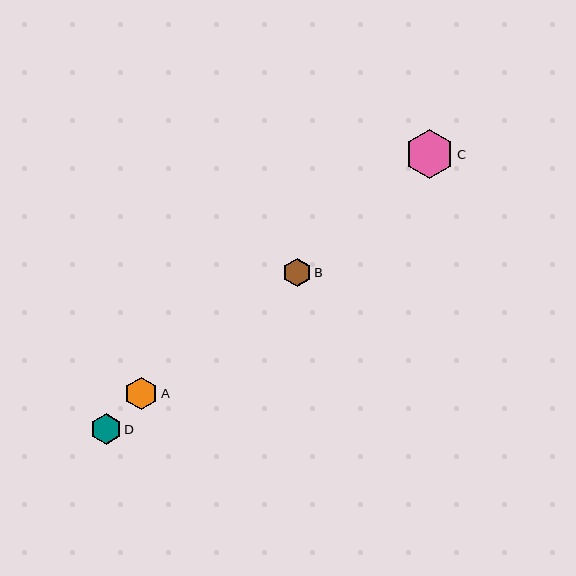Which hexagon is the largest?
Hexagon C is the largest with a size of approximately 49 pixels.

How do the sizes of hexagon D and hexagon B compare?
Hexagon D and hexagon B are approximately the same size.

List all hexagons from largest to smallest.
From largest to smallest: C, A, D, B.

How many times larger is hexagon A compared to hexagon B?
Hexagon A is approximately 1.2 times the size of hexagon B.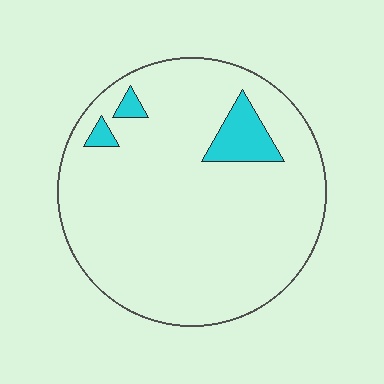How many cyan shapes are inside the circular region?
3.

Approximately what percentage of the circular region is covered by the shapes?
Approximately 10%.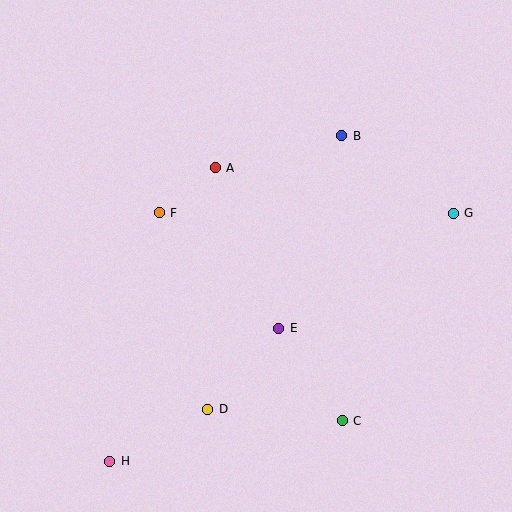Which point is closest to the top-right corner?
Point B is closest to the top-right corner.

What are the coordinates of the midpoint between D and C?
The midpoint between D and C is at (275, 415).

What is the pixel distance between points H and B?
The distance between H and B is 399 pixels.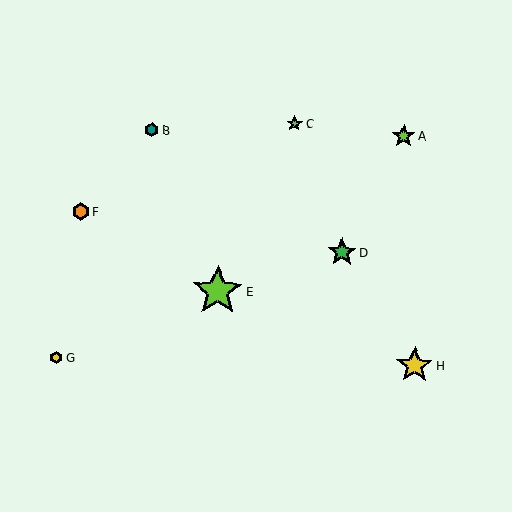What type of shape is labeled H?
Shape H is a yellow star.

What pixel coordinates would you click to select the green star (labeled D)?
Click at (342, 252) to select the green star D.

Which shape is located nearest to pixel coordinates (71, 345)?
The yellow hexagon (labeled G) at (57, 357) is nearest to that location.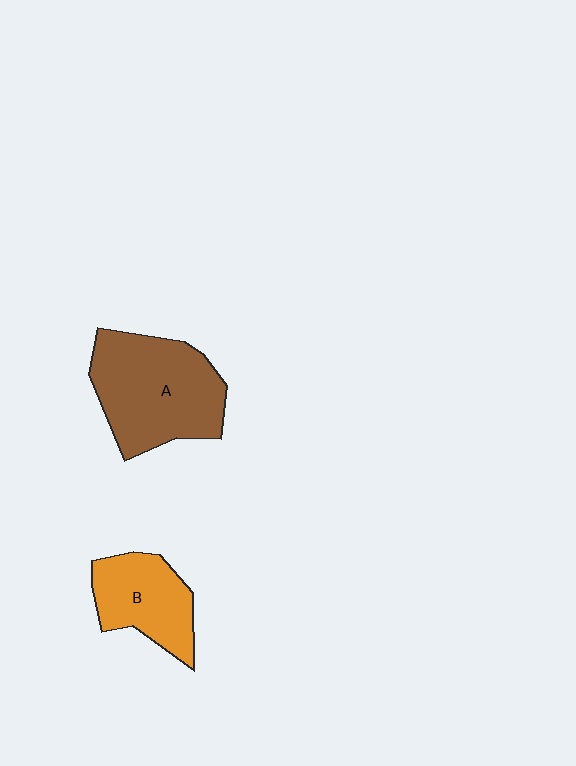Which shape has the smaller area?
Shape B (orange).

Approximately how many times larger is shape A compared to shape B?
Approximately 1.6 times.